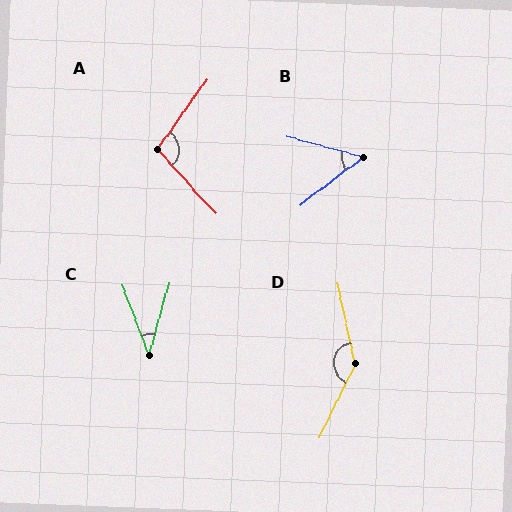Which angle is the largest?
D, at approximately 142 degrees.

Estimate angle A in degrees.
Approximately 102 degrees.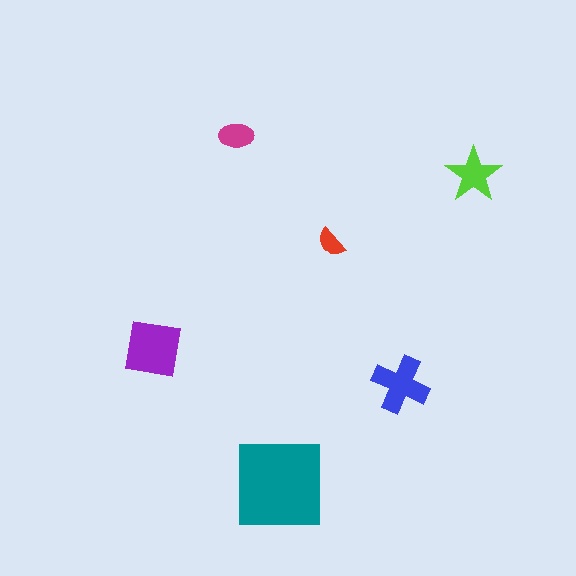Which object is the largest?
The teal square.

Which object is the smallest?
The red semicircle.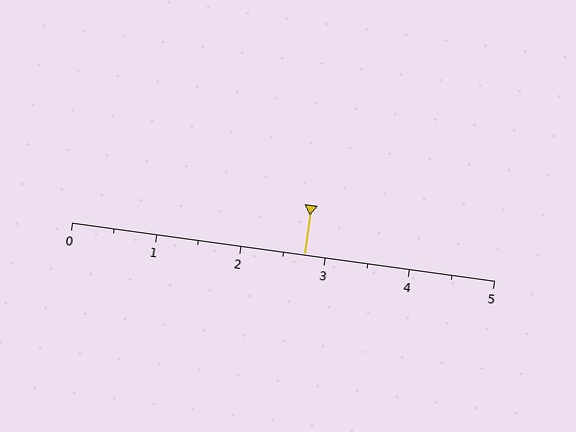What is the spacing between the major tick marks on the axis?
The major ticks are spaced 1 apart.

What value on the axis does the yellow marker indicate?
The marker indicates approximately 2.8.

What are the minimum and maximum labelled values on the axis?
The axis runs from 0 to 5.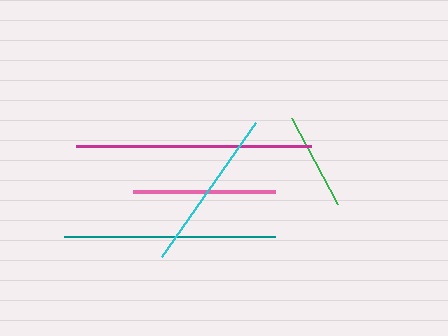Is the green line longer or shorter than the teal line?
The teal line is longer than the green line.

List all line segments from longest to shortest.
From longest to shortest: magenta, teal, cyan, pink, green.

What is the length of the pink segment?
The pink segment is approximately 142 pixels long.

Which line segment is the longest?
The magenta line is the longest at approximately 235 pixels.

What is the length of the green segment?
The green segment is approximately 97 pixels long.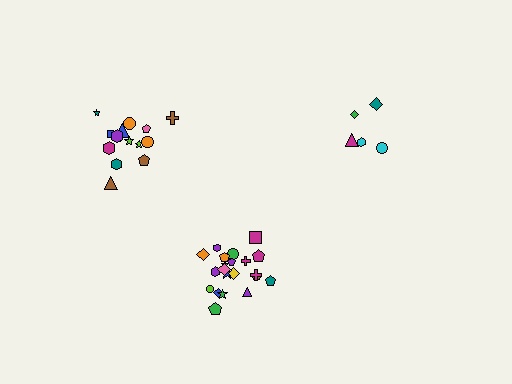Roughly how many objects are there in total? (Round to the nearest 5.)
Roughly 40 objects in total.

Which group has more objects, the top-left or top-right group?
The top-left group.